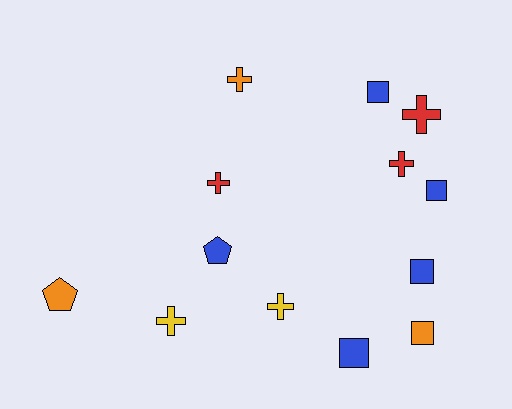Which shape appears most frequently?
Cross, with 6 objects.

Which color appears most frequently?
Blue, with 5 objects.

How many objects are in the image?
There are 13 objects.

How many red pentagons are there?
There are no red pentagons.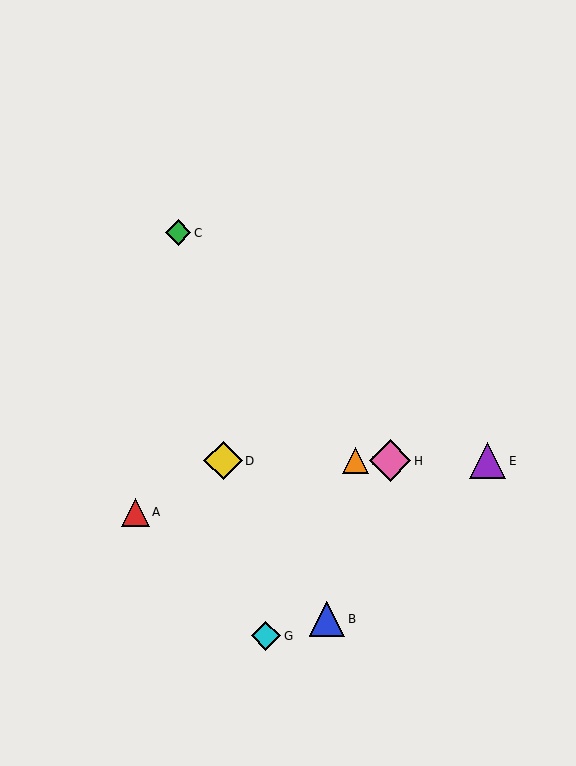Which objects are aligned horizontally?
Objects D, E, F, H are aligned horizontally.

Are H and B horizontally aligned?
No, H is at y≈461 and B is at y≈619.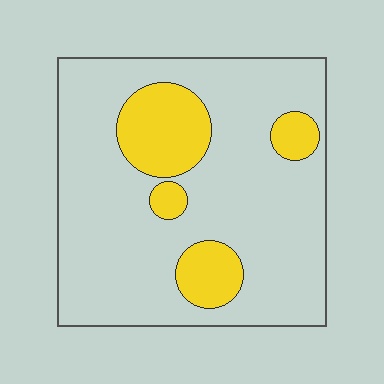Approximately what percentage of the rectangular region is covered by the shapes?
Approximately 20%.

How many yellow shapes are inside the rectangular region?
4.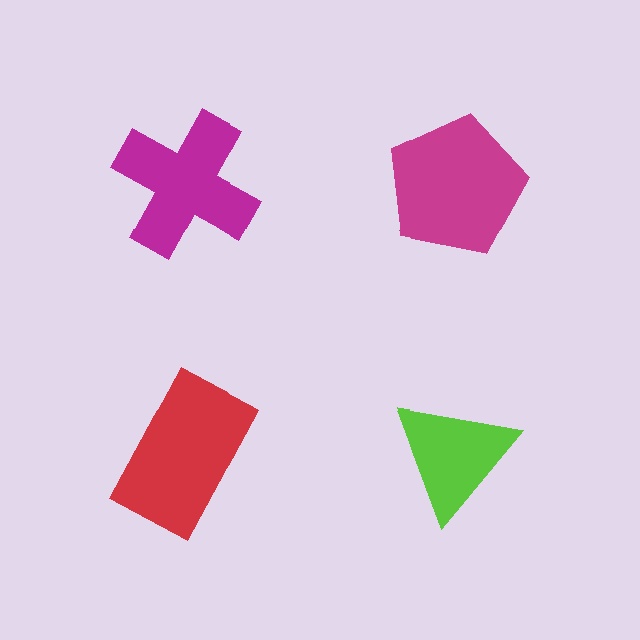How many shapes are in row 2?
2 shapes.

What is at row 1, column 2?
A magenta pentagon.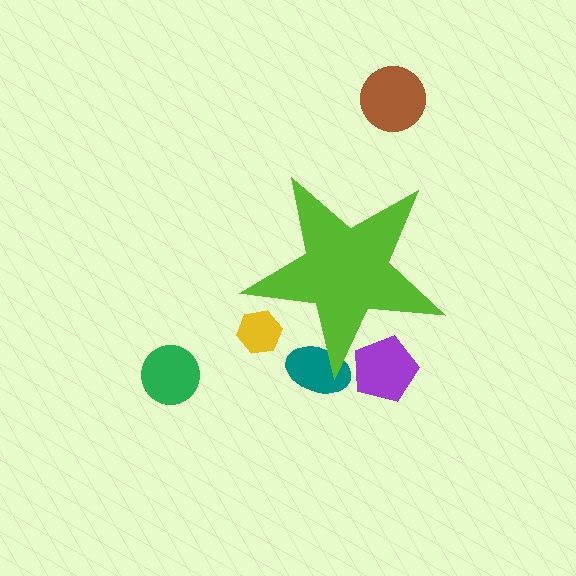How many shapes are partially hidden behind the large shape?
3 shapes are partially hidden.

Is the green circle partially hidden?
No, the green circle is fully visible.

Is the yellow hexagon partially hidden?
Yes, the yellow hexagon is partially hidden behind the lime star.